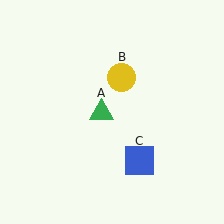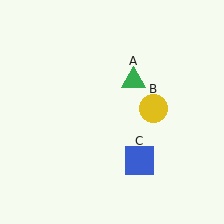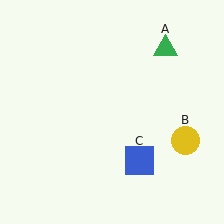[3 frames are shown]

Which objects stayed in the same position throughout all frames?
Blue square (object C) remained stationary.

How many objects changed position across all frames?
2 objects changed position: green triangle (object A), yellow circle (object B).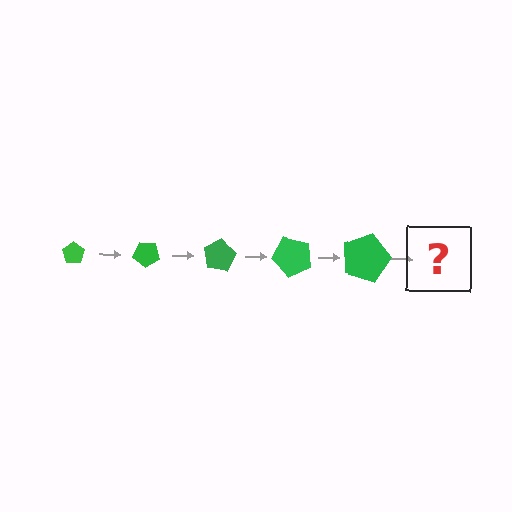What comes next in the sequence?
The next element should be a pentagon, larger than the previous one and rotated 200 degrees from the start.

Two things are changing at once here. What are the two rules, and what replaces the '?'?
The two rules are that the pentagon grows larger each step and it rotates 40 degrees each step. The '?' should be a pentagon, larger than the previous one and rotated 200 degrees from the start.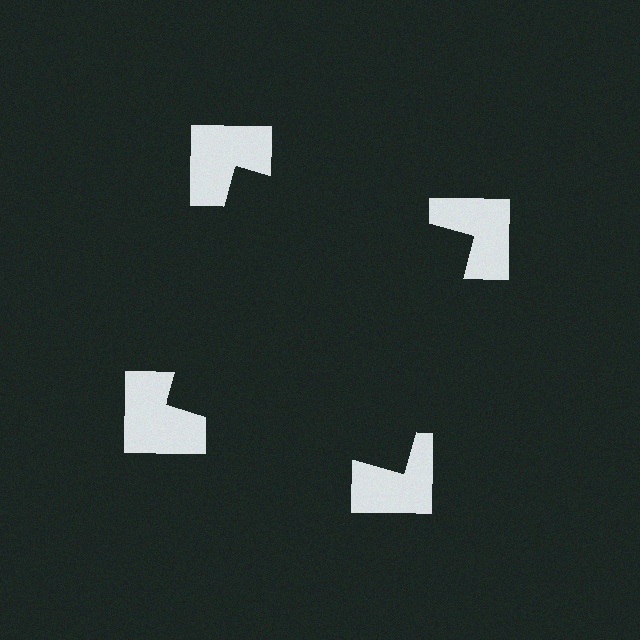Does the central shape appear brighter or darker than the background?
It typically appears slightly darker than the background, even though no actual brightness change is drawn.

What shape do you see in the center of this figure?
An illusory square — its edges are inferred from the aligned wedge cuts in the notched squares, not physically drawn.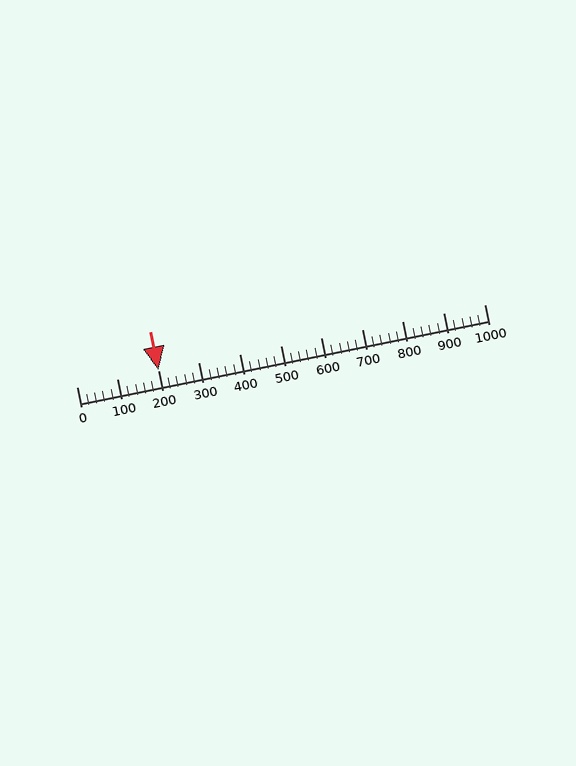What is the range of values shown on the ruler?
The ruler shows values from 0 to 1000.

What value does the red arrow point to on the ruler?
The red arrow points to approximately 200.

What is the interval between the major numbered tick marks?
The major tick marks are spaced 100 units apart.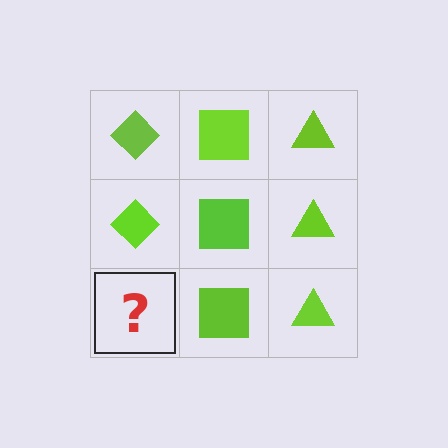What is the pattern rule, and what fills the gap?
The rule is that each column has a consistent shape. The gap should be filled with a lime diamond.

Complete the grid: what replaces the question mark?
The question mark should be replaced with a lime diamond.